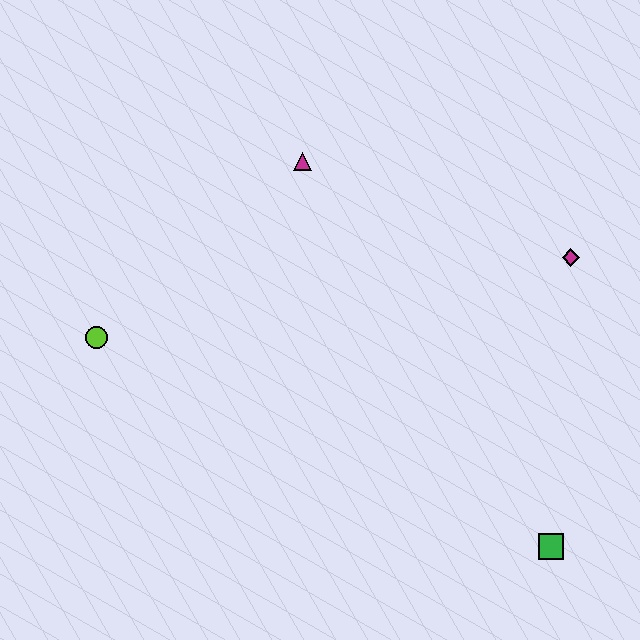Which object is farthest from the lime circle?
The green square is farthest from the lime circle.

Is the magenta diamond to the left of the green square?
No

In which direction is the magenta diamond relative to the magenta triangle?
The magenta diamond is to the right of the magenta triangle.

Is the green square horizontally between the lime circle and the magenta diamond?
Yes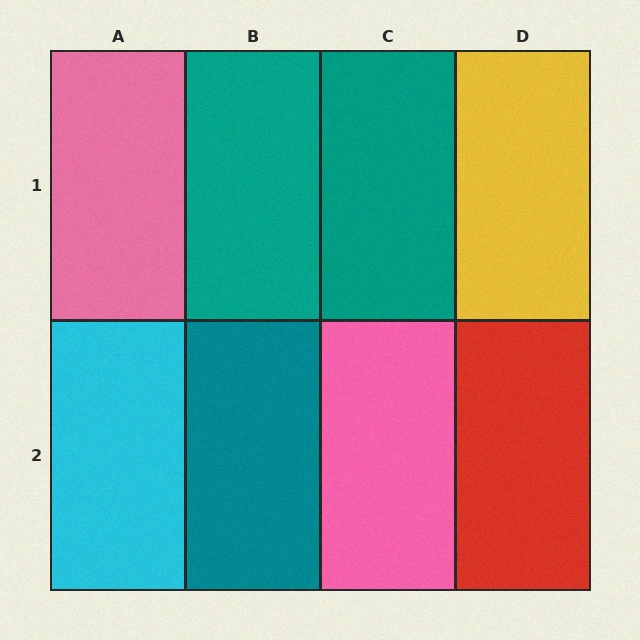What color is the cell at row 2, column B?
Teal.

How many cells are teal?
3 cells are teal.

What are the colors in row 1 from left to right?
Pink, teal, teal, yellow.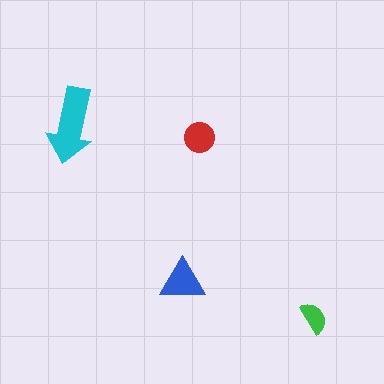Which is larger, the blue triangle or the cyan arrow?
The cyan arrow.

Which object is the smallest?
The green semicircle.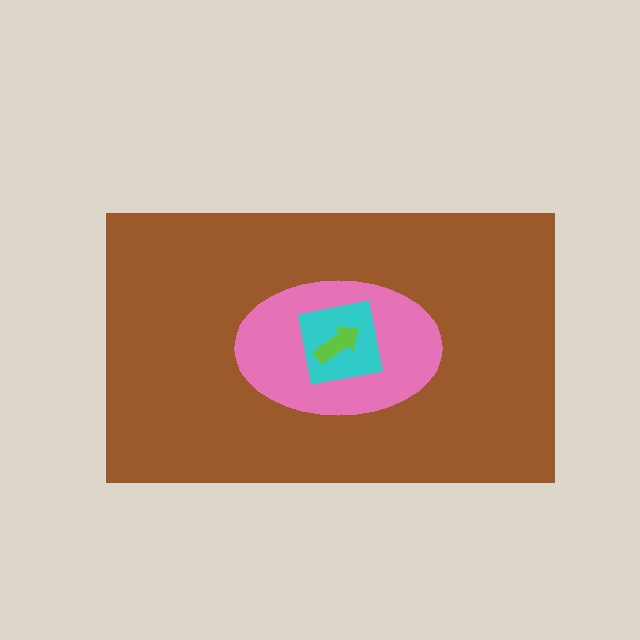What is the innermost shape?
The lime arrow.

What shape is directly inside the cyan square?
The lime arrow.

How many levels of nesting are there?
4.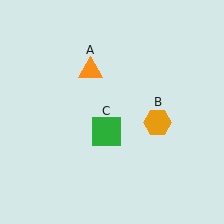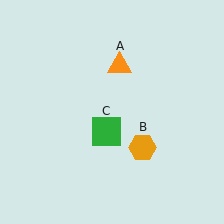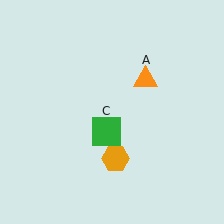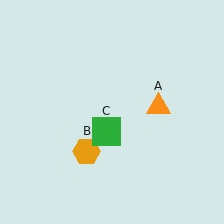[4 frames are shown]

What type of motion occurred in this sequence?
The orange triangle (object A), orange hexagon (object B) rotated clockwise around the center of the scene.